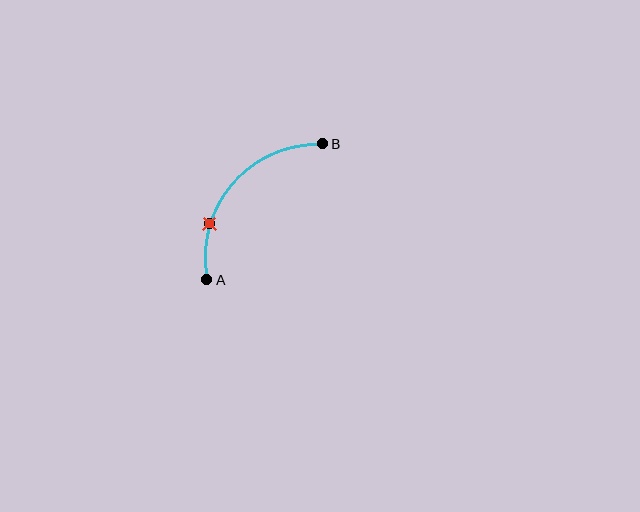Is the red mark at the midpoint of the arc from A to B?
No. The red mark lies on the arc but is closer to endpoint A. The arc midpoint would be at the point on the curve equidistant along the arc from both A and B.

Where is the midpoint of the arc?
The arc midpoint is the point on the curve farthest from the straight line joining A and B. It sits above and to the left of that line.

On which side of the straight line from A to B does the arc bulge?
The arc bulges above and to the left of the straight line connecting A and B.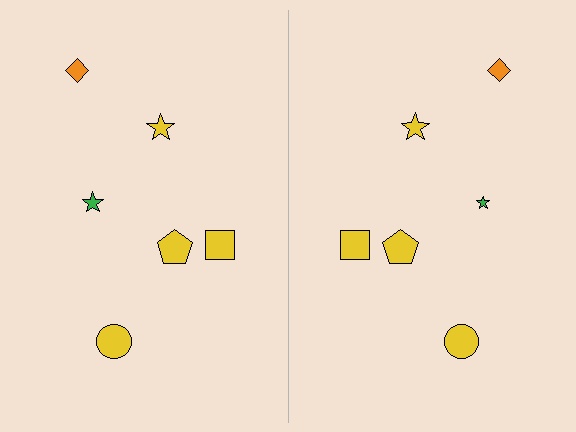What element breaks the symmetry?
The green star on the right side has a different size than its mirror counterpart.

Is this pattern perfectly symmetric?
No, the pattern is not perfectly symmetric. The green star on the right side has a different size than its mirror counterpart.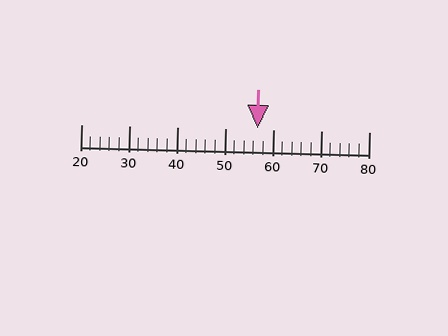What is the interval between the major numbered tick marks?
The major tick marks are spaced 10 units apart.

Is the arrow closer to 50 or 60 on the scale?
The arrow is closer to 60.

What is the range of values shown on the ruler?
The ruler shows values from 20 to 80.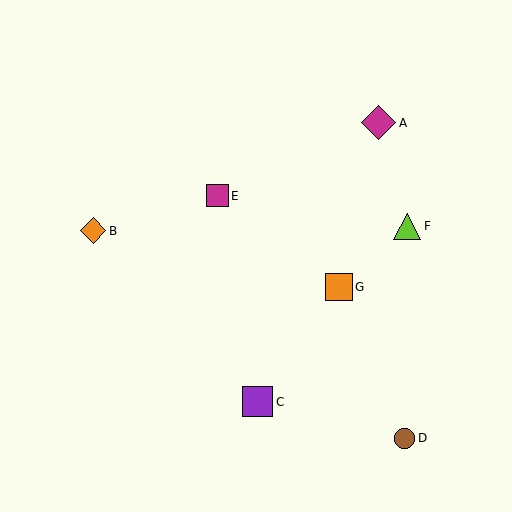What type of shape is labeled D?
Shape D is a brown circle.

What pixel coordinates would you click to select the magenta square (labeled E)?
Click at (217, 196) to select the magenta square E.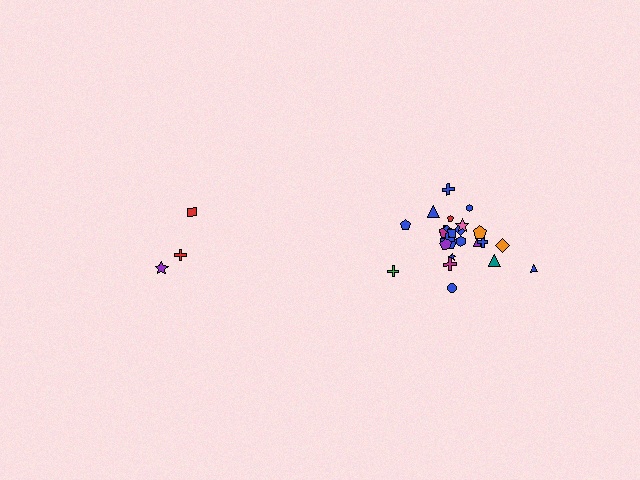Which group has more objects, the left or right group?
The right group.